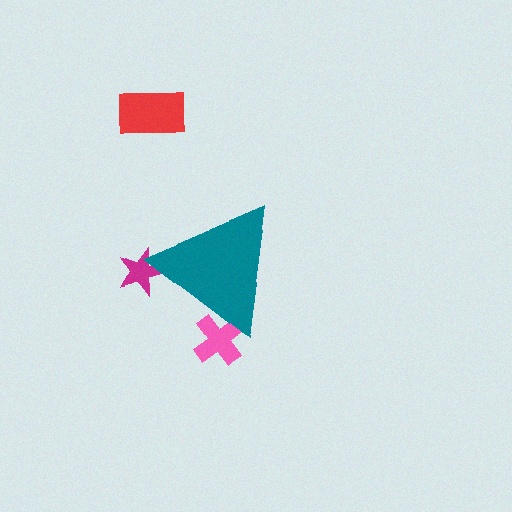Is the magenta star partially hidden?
Yes, the magenta star is partially hidden behind the teal triangle.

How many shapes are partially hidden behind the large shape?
2 shapes are partially hidden.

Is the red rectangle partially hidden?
No, the red rectangle is fully visible.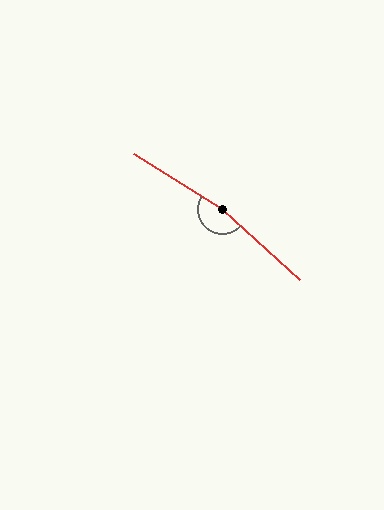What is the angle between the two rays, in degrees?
Approximately 170 degrees.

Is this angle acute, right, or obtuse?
It is obtuse.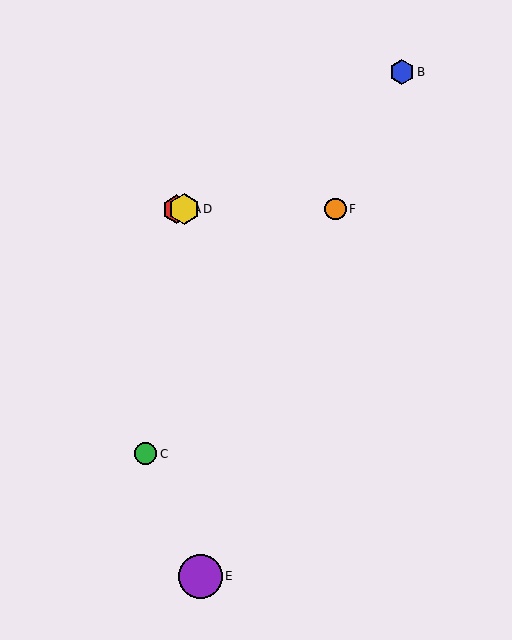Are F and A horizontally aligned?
Yes, both are at y≈209.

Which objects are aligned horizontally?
Objects A, D, F are aligned horizontally.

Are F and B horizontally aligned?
No, F is at y≈209 and B is at y≈72.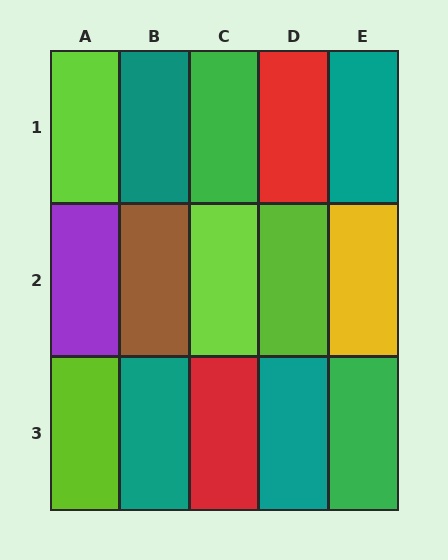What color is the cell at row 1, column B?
Teal.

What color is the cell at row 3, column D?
Teal.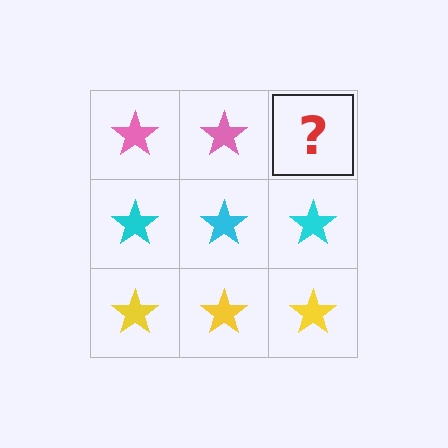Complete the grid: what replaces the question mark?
The question mark should be replaced with a pink star.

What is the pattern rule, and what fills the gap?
The rule is that each row has a consistent color. The gap should be filled with a pink star.